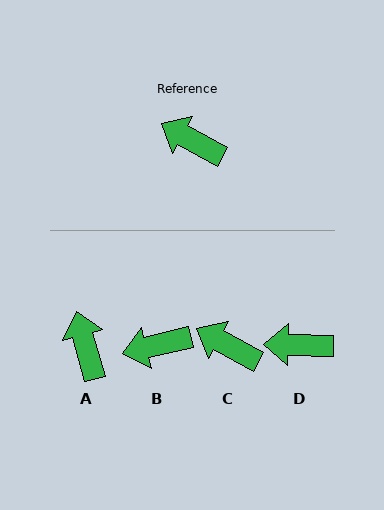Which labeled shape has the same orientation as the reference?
C.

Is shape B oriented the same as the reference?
No, it is off by about 42 degrees.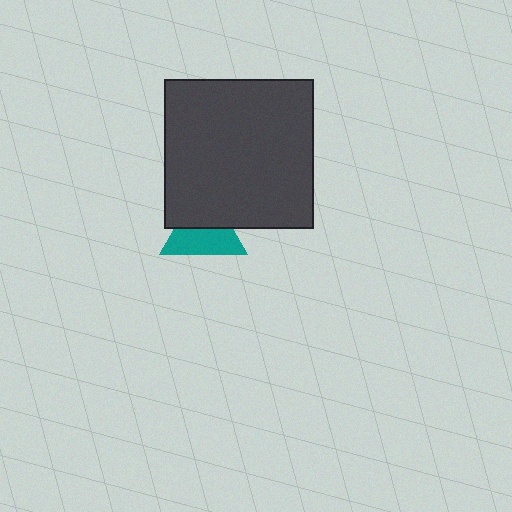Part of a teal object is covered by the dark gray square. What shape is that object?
It is a triangle.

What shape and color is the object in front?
The object in front is a dark gray square.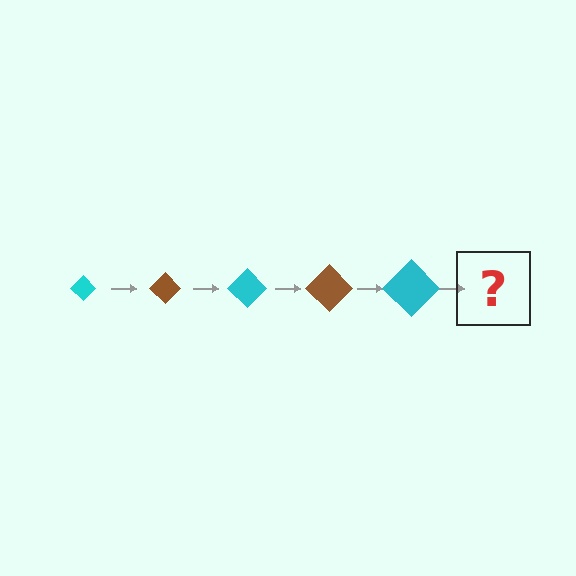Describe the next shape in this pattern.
It should be a brown diamond, larger than the previous one.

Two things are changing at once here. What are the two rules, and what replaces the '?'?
The two rules are that the diamond grows larger each step and the color cycles through cyan and brown. The '?' should be a brown diamond, larger than the previous one.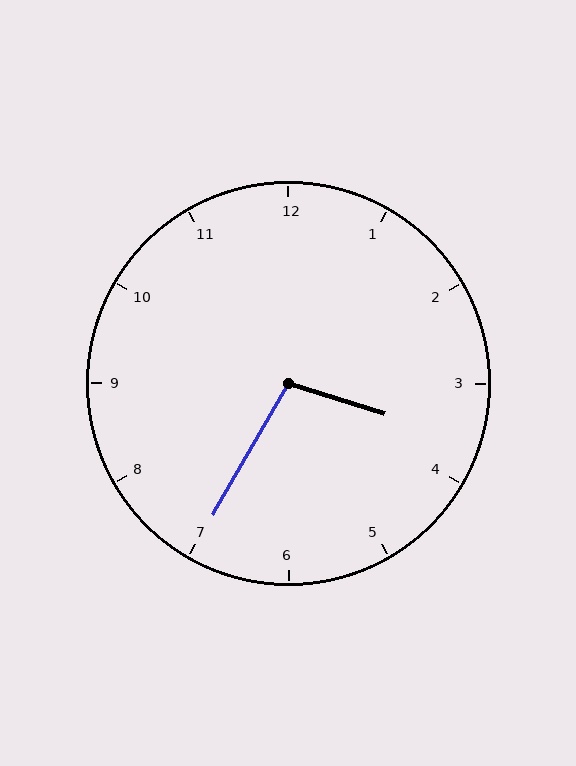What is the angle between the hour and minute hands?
Approximately 102 degrees.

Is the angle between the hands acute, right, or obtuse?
It is obtuse.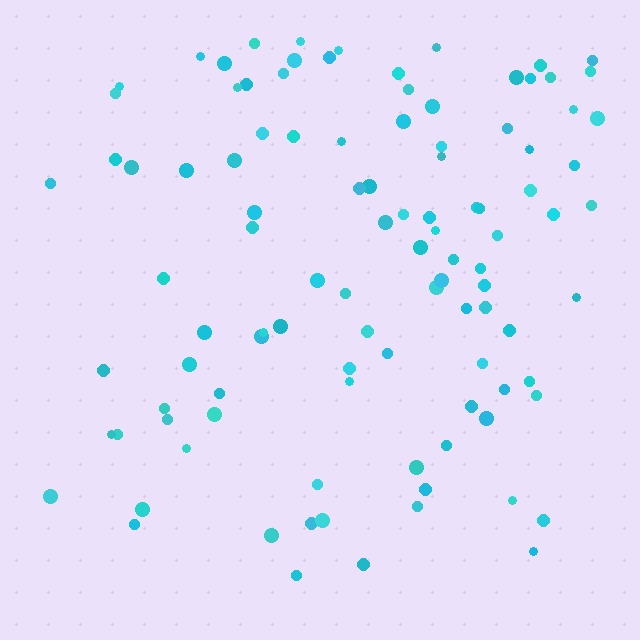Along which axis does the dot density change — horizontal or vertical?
Vertical.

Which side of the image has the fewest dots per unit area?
The bottom.